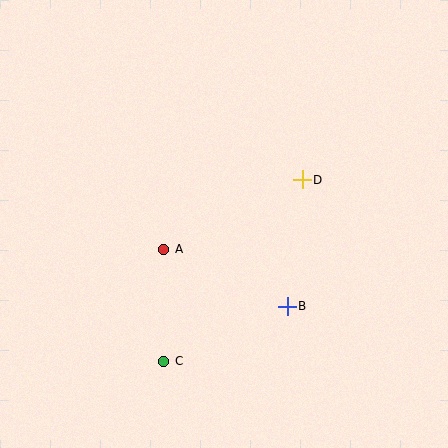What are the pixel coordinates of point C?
Point C is at (164, 361).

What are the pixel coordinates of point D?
Point D is at (302, 180).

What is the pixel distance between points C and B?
The distance between C and B is 136 pixels.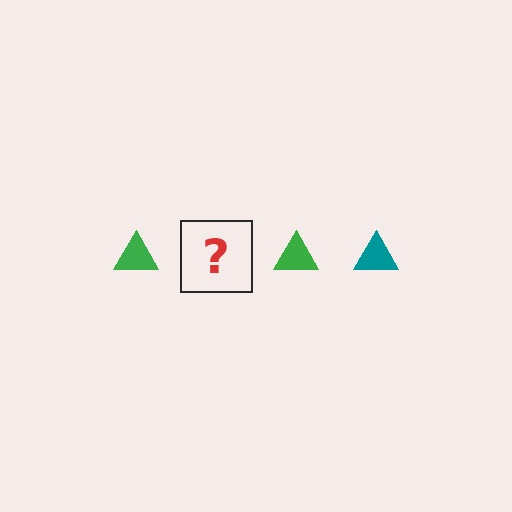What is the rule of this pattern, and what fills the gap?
The rule is that the pattern cycles through green, teal triangles. The gap should be filled with a teal triangle.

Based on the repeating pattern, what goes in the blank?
The blank should be a teal triangle.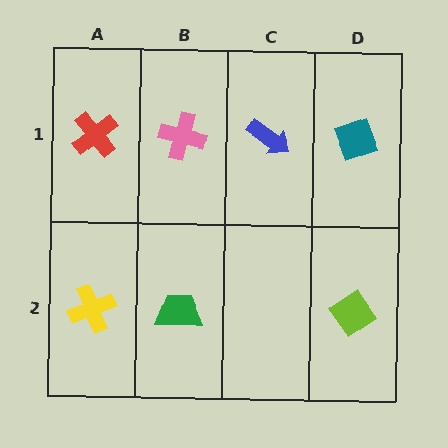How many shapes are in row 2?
3 shapes.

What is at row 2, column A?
A yellow cross.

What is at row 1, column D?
A teal diamond.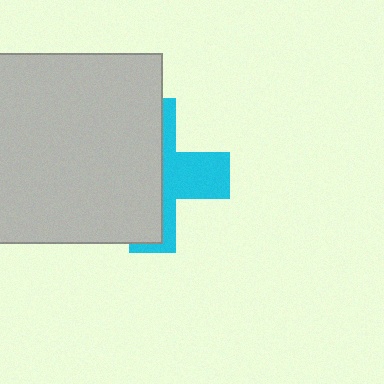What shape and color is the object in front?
The object in front is a light gray rectangle.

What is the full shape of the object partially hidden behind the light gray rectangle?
The partially hidden object is a cyan cross.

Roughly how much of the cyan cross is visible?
A small part of it is visible (roughly 39%).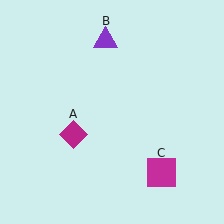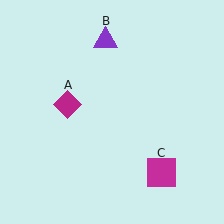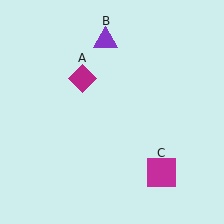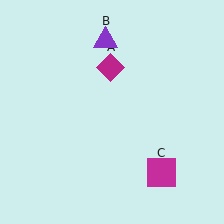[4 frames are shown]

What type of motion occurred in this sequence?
The magenta diamond (object A) rotated clockwise around the center of the scene.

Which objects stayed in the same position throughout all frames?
Purple triangle (object B) and magenta square (object C) remained stationary.